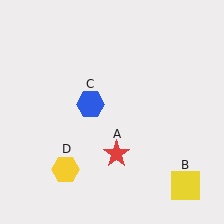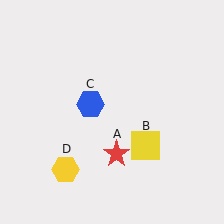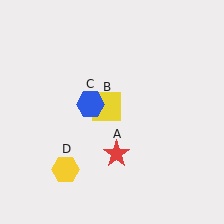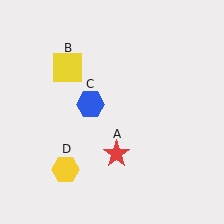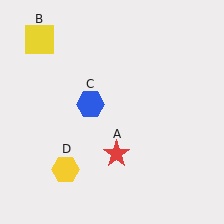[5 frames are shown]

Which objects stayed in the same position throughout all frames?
Red star (object A) and blue hexagon (object C) and yellow hexagon (object D) remained stationary.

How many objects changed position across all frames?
1 object changed position: yellow square (object B).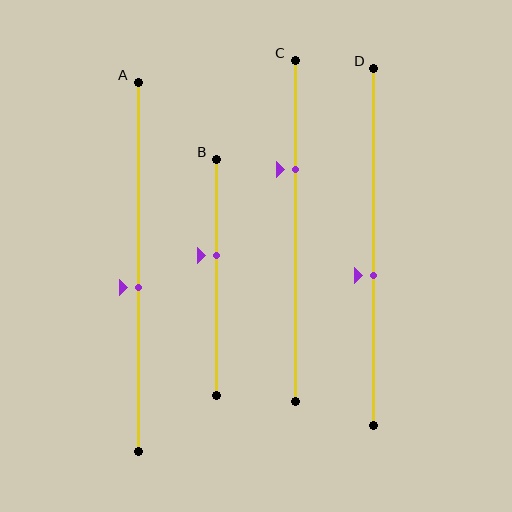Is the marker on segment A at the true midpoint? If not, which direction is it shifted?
No, the marker on segment A is shifted downward by about 6% of the segment length.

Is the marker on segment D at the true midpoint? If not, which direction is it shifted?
No, the marker on segment D is shifted downward by about 8% of the segment length.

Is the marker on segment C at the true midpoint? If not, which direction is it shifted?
No, the marker on segment C is shifted upward by about 18% of the segment length.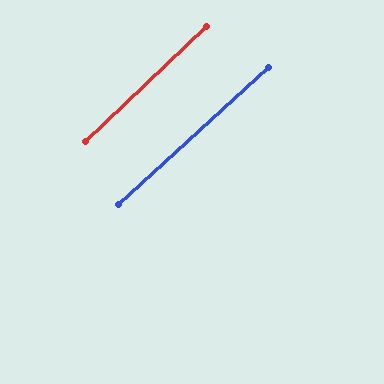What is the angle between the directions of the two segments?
Approximately 1 degree.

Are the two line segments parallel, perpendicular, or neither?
Parallel — their directions differ by only 1.1°.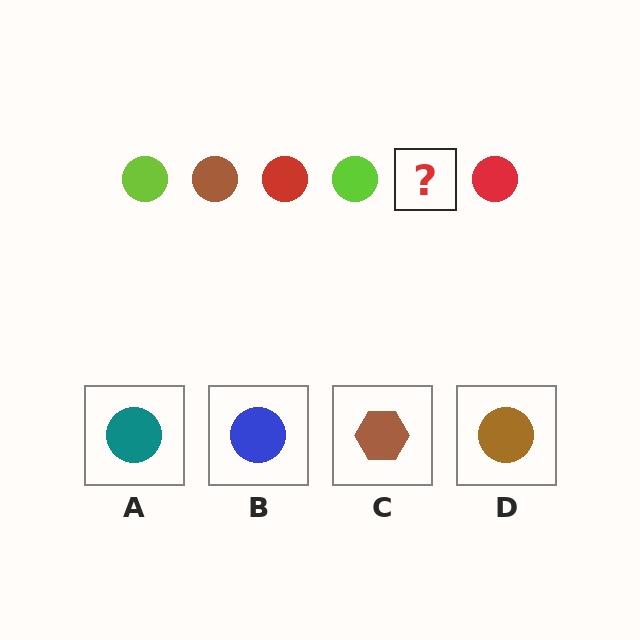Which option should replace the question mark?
Option D.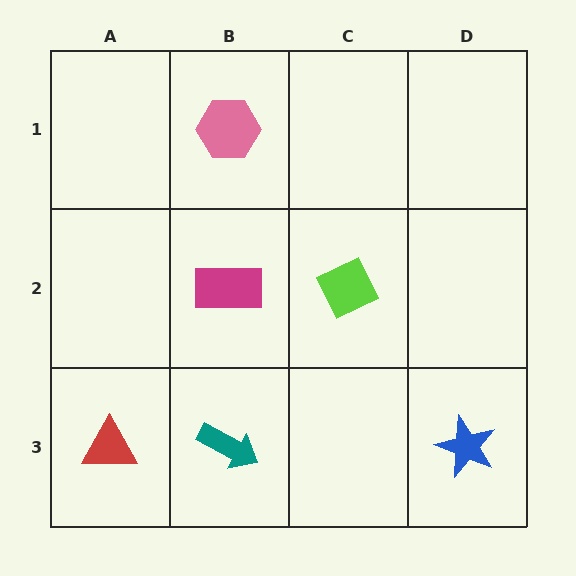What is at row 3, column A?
A red triangle.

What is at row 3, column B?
A teal arrow.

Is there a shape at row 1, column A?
No, that cell is empty.